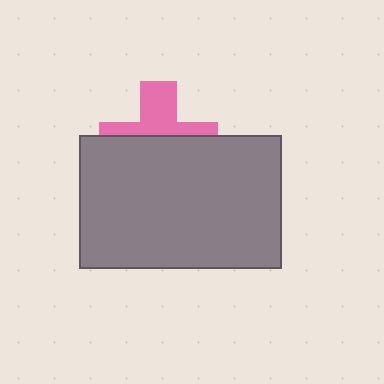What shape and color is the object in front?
The object in front is a gray rectangle.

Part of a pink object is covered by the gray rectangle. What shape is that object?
It is a cross.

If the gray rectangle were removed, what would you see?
You would see the complete pink cross.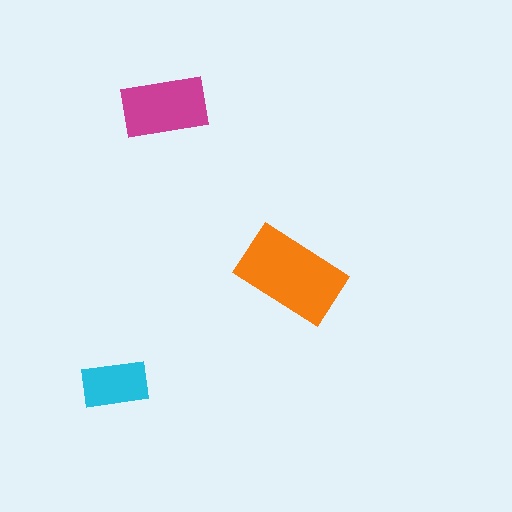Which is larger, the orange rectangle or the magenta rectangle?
The orange one.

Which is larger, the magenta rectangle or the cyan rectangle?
The magenta one.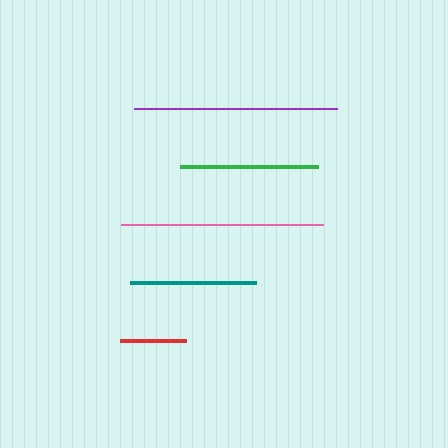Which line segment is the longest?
The purple line is the longest at approximately 203 pixels.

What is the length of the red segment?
The red segment is approximately 66 pixels long.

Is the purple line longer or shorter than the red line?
The purple line is longer than the red line.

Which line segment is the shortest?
The red line is the shortest at approximately 66 pixels.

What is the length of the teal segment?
The teal segment is approximately 126 pixels long.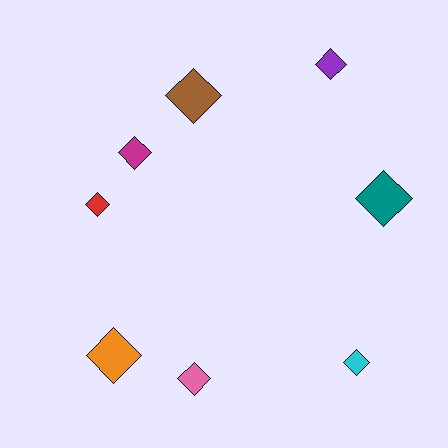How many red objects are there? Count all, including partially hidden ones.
There is 1 red object.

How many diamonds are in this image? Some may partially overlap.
There are 8 diamonds.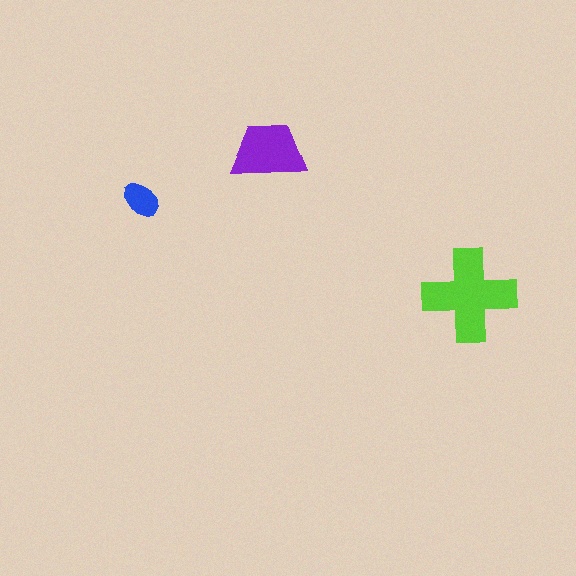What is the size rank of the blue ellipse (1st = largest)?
3rd.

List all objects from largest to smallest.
The lime cross, the purple trapezoid, the blue ellipse.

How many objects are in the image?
There are 3 objects in the image.